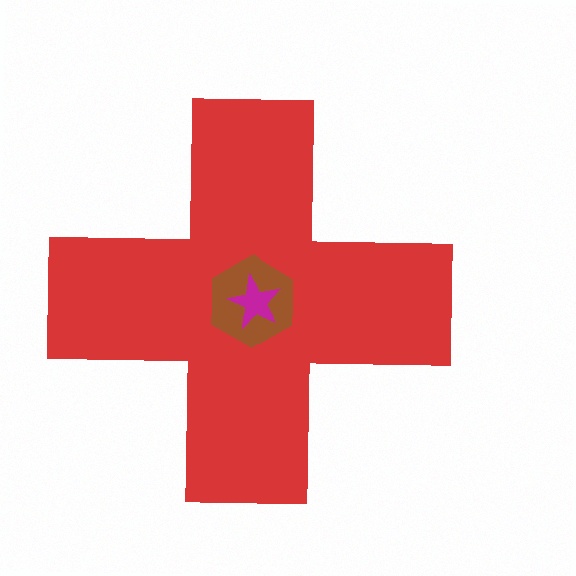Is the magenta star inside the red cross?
Yes.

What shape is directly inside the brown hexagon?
The magenta star.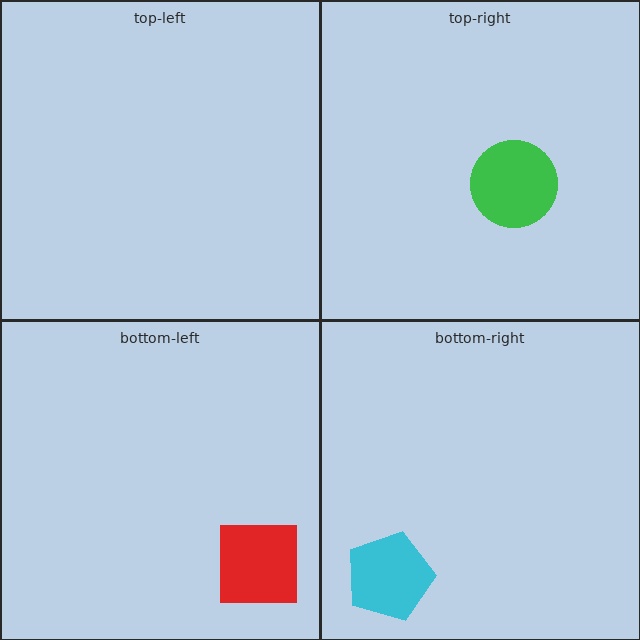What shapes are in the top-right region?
The green circle.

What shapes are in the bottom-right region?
The cyan pentagon.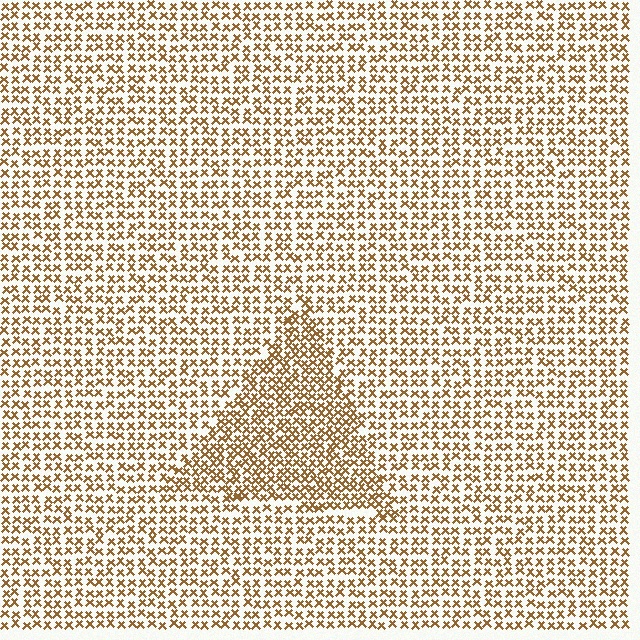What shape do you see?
I see a triangle.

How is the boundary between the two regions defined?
The boundary is defined by a change in element density (approximately 1.6x ratio). All elements are the same color, size, and shape.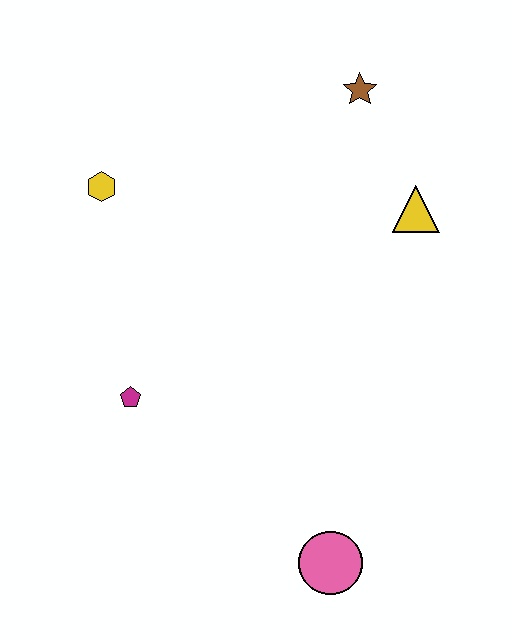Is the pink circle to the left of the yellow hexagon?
No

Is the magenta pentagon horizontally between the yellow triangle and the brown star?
No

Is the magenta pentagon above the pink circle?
Yes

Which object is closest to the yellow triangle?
The brown star is closest to the yellow triangle.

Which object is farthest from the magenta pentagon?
The brown star is farthest from the magenta pentagon.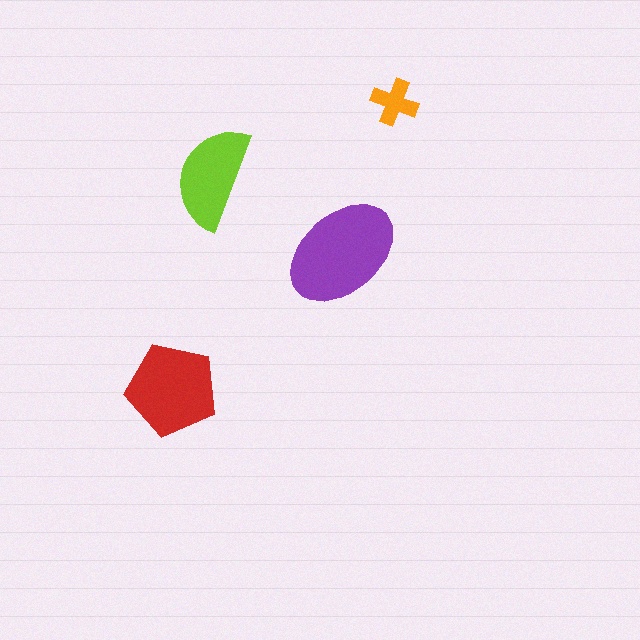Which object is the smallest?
The orange cross.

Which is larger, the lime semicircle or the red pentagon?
The red pentagon.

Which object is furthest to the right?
The orange cross is rightmost.